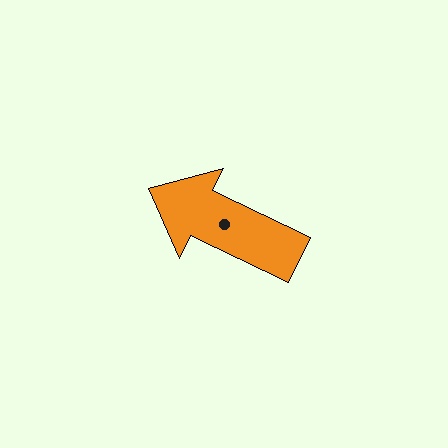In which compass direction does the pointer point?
Northwest.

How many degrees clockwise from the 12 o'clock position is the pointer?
Approximately 296 degrees.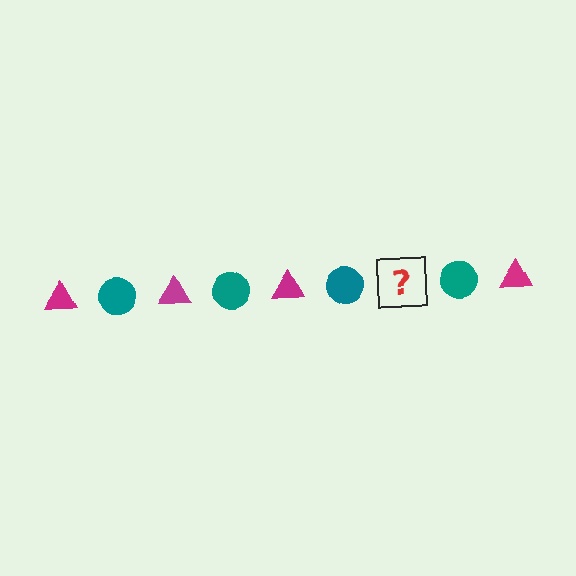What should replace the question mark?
The question mark should be replaced with a magenta triangle.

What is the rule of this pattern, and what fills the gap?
The rule is that the pattern alternates between magenta triangle and teal circle. The gap should be filled with a magenta triangle.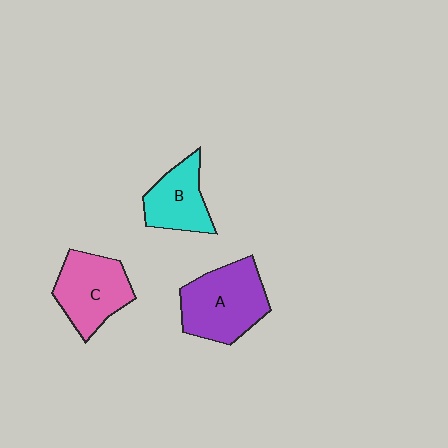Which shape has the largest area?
Shape A (purple).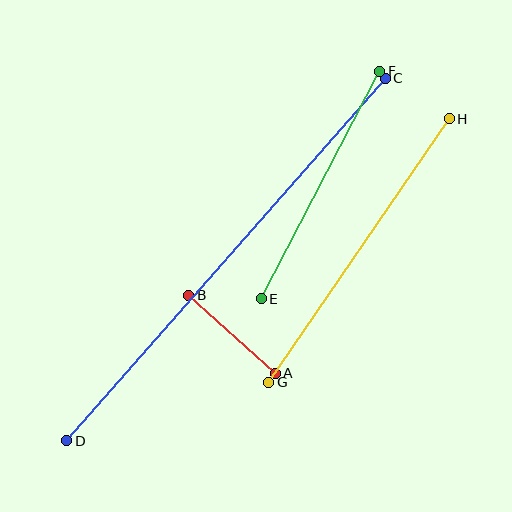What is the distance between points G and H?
The distance is approximately 320 pixels.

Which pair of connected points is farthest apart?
Points C and D are farthest apart.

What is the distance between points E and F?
The distance is approximately 257 pixels.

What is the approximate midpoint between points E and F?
The midpoint is at approximately (321, 185) pixels.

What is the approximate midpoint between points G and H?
The midpoint is at approximately (359, 250) pixels.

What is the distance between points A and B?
The distance is approximately 116 pixels.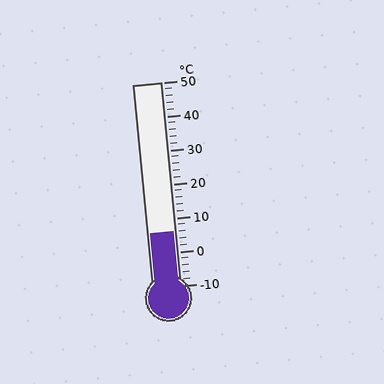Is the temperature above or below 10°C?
The temperature is below 10°C.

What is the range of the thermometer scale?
The thermometer scale ranges from -10°C to 50°C.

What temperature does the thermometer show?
The thermometer shows approximately 6°C.